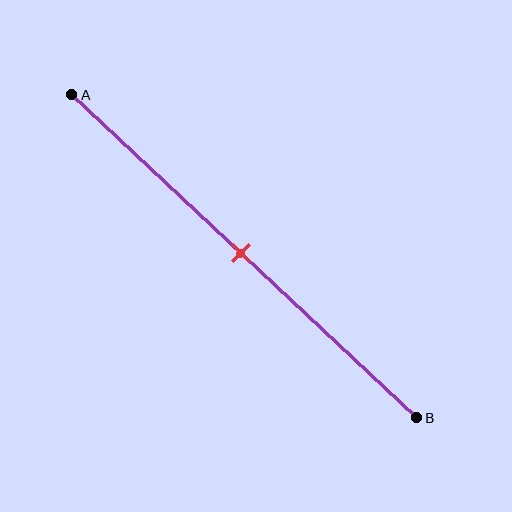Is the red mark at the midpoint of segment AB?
Yes, the mark is approximately at the midpoint.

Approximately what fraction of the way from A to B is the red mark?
The red mark is approximately 50% of the way from A to B.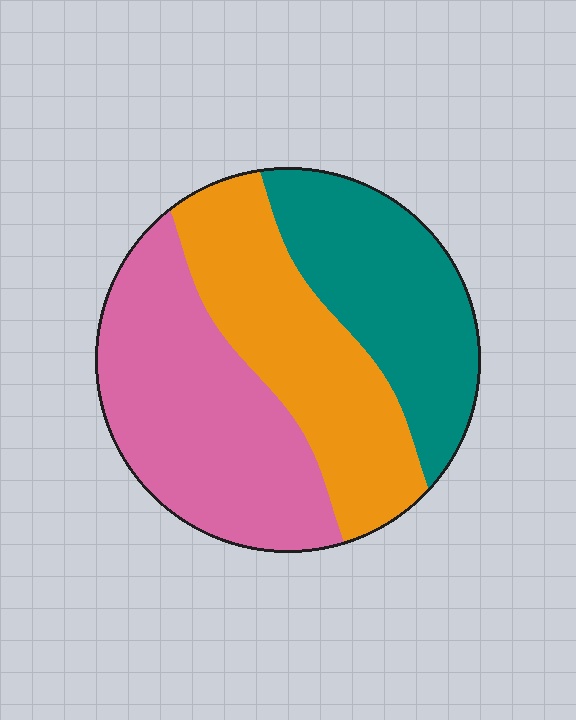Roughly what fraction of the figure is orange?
Orange takes up about one third (1/3) of the figure.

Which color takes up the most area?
Pink, at roughly 40%.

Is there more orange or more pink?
Pink.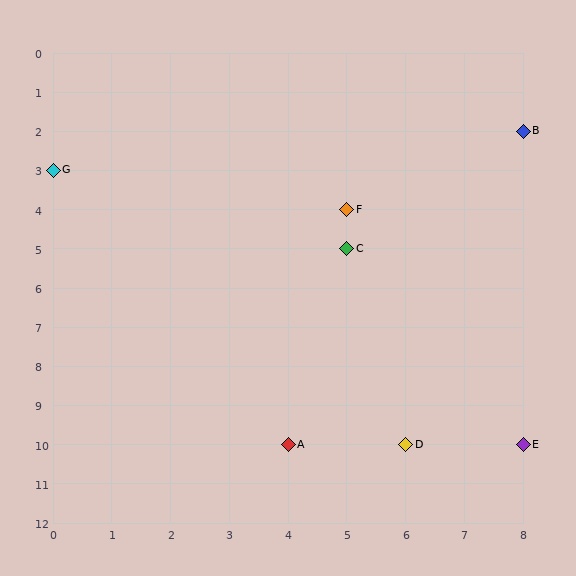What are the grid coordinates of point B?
Point B is at grid coordinates (8, 2).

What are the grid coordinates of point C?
Point C is at grid coordinates (5, 5).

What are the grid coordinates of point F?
Point F is at grid coordinates (5, 4).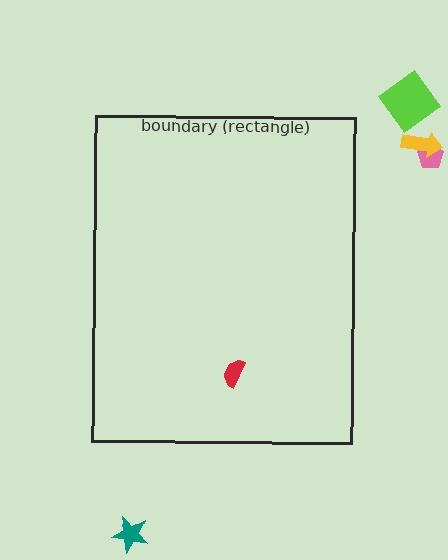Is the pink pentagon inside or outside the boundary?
Outside.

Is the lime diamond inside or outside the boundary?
Outside.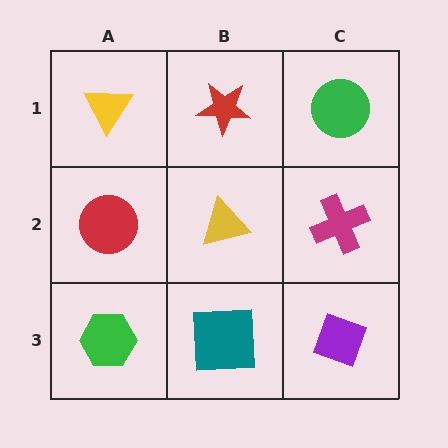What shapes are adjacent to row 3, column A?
A red circle (row 2, column A), a teal square (row 3, column B).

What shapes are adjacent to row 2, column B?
A red star (row 1, column B), a teal square (row 3, column B), a red circle (row 2, column A), a magenta cross (row 2, column C).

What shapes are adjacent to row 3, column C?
A magenta cross (row 2, column C), a teal square (row 3, column B).